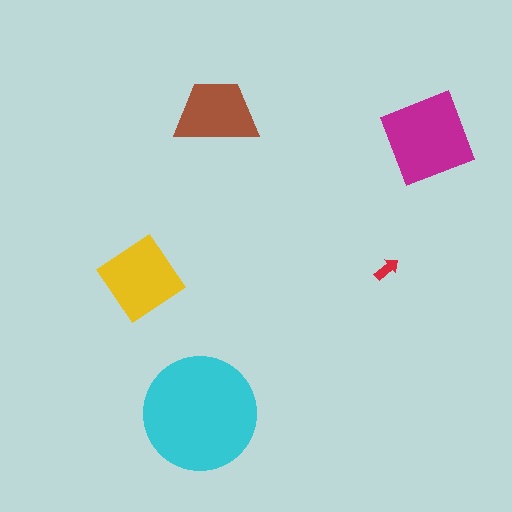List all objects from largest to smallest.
The cyan circle, the magenta square, the yellow diamond, the brown trapezoid, the red arrow.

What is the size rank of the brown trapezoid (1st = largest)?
4th.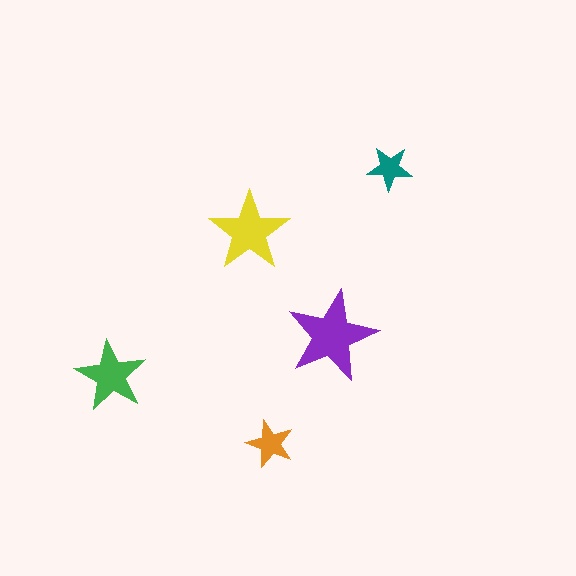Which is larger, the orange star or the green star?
The green one.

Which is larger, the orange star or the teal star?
The orange one.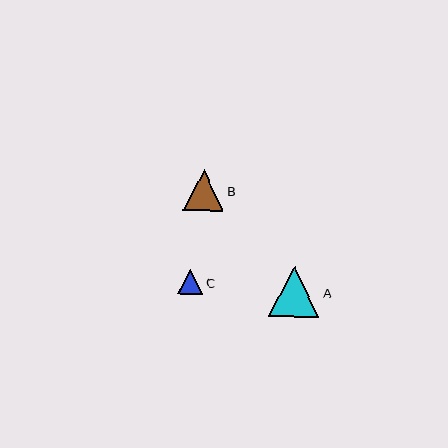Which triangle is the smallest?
Triangle C is the smallest with a size of approximately 25 pixels.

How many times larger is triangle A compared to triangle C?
Triangle A is approximately 2.0 times the size of triangle C.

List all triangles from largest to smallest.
From largest to smallest: A, B, C.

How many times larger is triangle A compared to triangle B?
Triangle A is approximately 1.2 times the size of triangle B.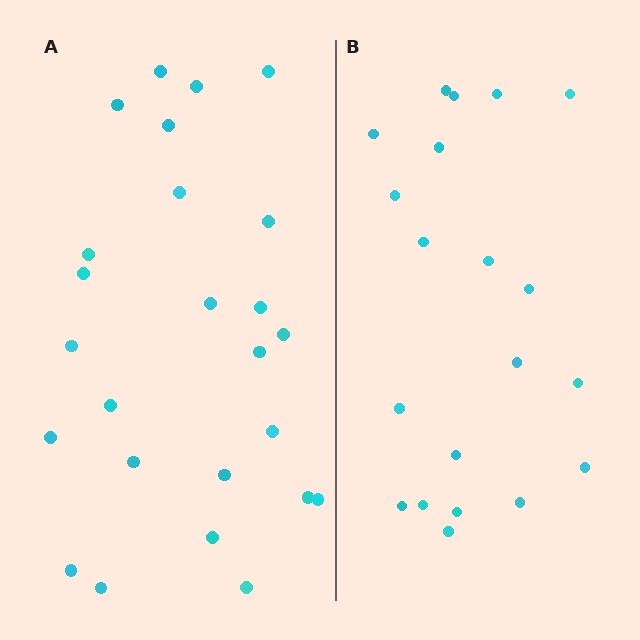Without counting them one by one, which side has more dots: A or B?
Region A (the left region) has more dots.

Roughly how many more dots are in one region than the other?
Region A has about 5 more dots than region B.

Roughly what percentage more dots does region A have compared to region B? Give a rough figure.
About 25% more.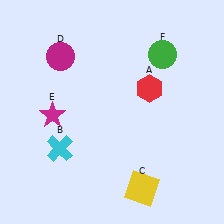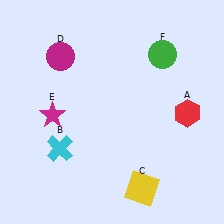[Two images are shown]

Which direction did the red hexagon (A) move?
The red hexagon (A) moved right.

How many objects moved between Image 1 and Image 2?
1 object moved between the two images.